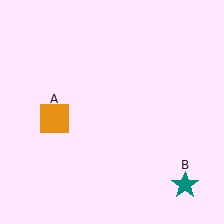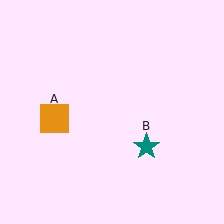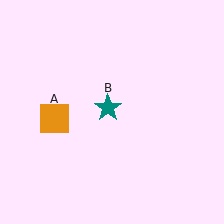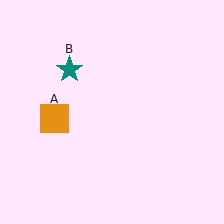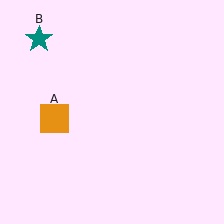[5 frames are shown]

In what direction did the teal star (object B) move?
The teal star (object B) moved up and to the left.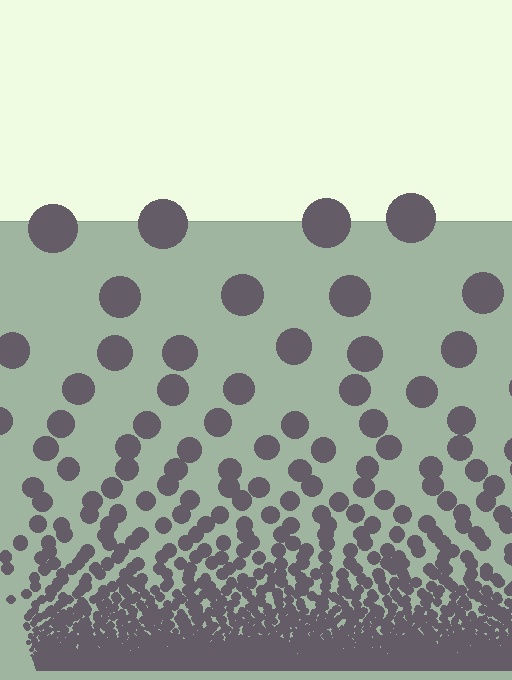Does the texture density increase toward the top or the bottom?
Density increases toward the bottom.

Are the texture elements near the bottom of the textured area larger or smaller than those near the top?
Smaller. The gradient is inverted — elements near the bottom are smaller and denser.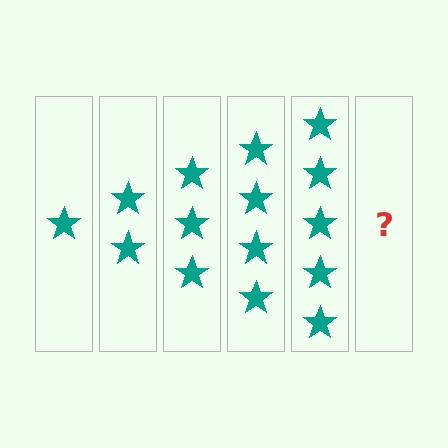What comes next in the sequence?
The next element should be 6 stars.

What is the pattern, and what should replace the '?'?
The pattern is that each step adds one more star. The '?' should be 6 stars.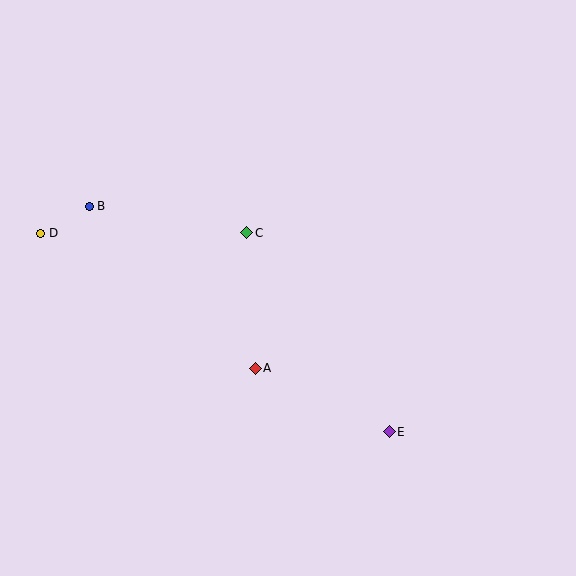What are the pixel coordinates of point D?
Point D is at (41, 233).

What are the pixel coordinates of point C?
Point C is at (247, 233).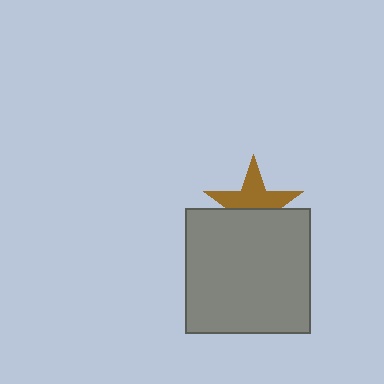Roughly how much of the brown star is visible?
About half of it is visible (roughly 54%).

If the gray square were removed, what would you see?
You would see the complete brown star.